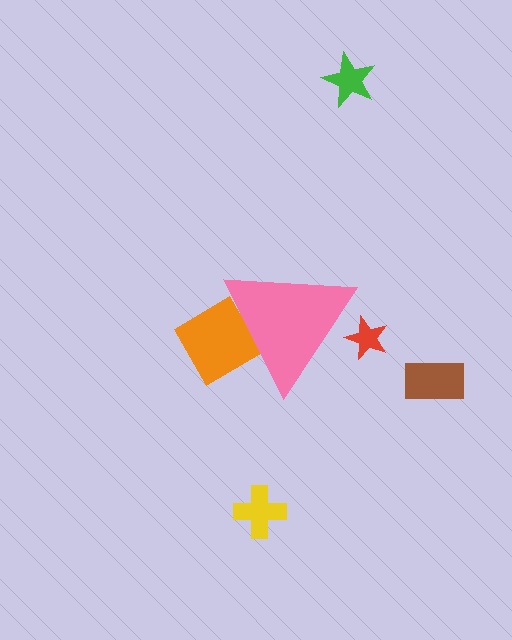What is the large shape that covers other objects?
A pink triangle.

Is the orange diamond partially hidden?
Yes, the orange diamond is partially hidden behind the pink triangle.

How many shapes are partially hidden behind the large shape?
2 shapes are partially hidden.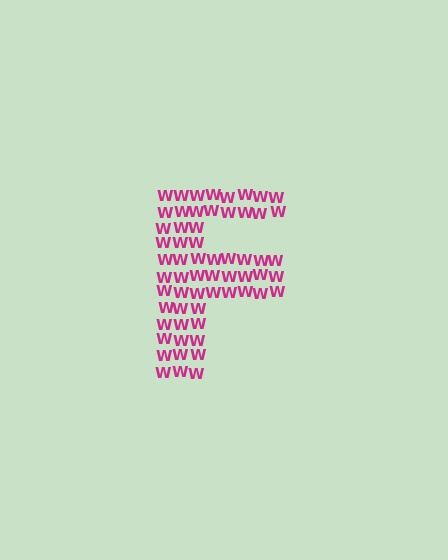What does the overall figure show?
The overall figure shows the letter F.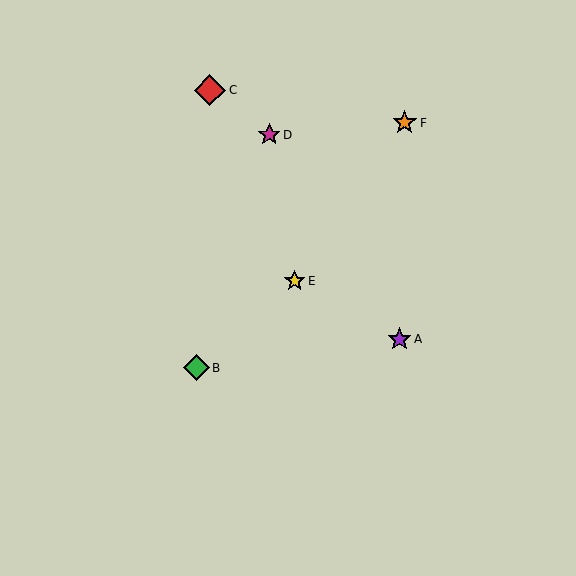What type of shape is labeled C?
Shape C is a red diamond.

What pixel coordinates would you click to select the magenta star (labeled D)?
Click at (269, 135) to select the magenta star D.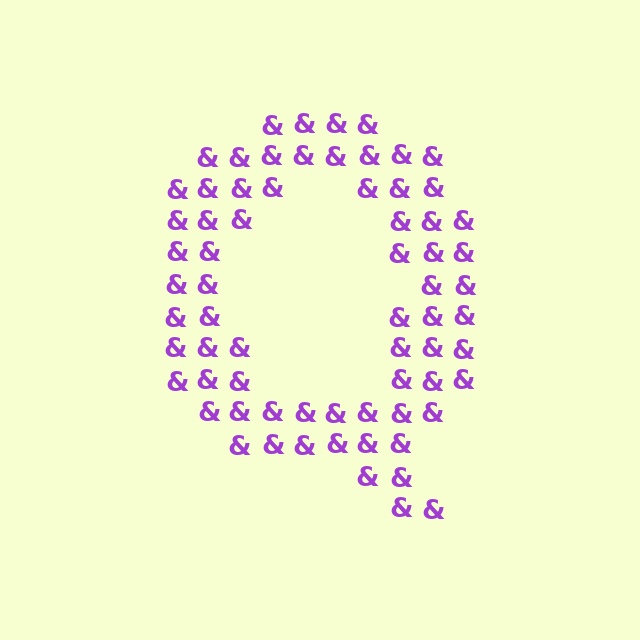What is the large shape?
The large shape is the letter Q.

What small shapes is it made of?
It is made of small ampersands.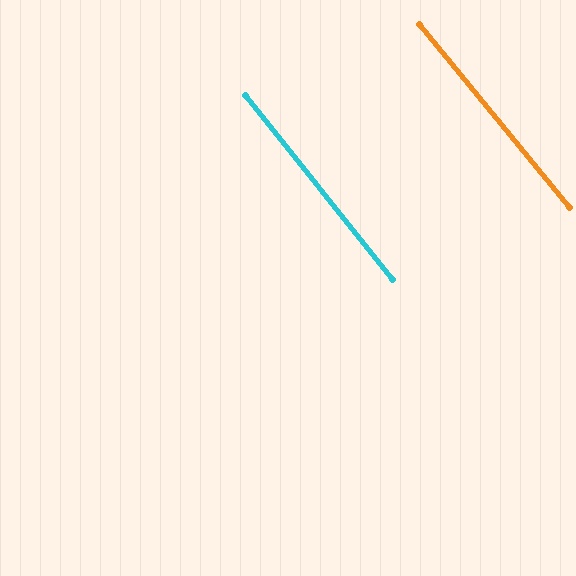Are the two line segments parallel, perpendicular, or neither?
Parallel — their directions differ by only 0.6°.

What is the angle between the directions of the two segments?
Approximately 1 degree.